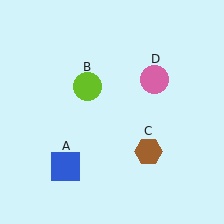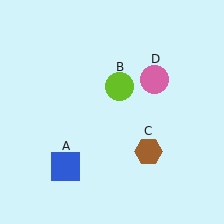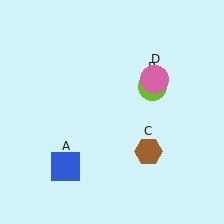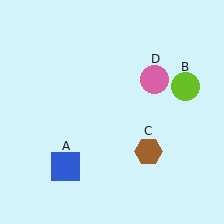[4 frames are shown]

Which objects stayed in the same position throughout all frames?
Blue square (object A) and brown hexagon (object C) and pink circle (object D) remained stationary.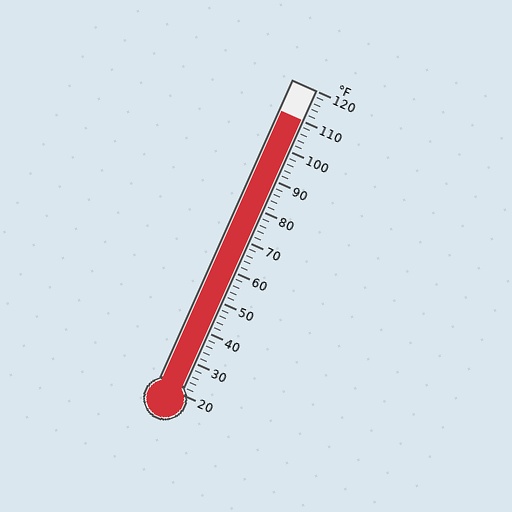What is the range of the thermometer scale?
The thermometer scale ranges from 20°F to 120°F.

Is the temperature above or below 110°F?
The temperature is at 110°F.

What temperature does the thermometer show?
The thermometer shows approximately 110°F.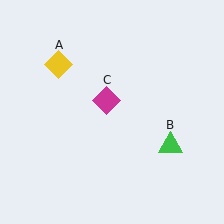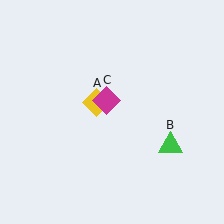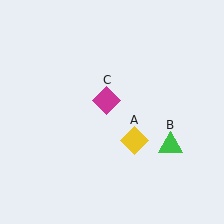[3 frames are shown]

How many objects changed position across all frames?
1 object changed position: yellow diamond (object A).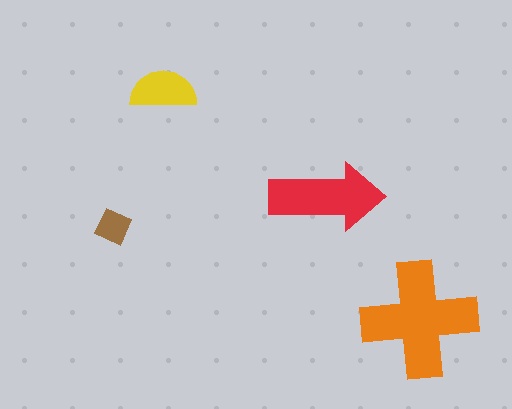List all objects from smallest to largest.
The brown diamond, the yellow semicircle, the red arrow, the orange cross.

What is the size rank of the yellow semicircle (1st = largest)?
3rd.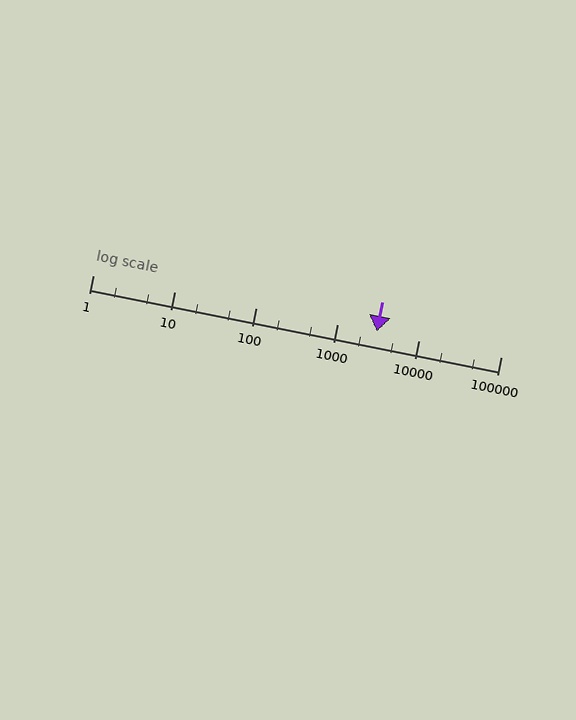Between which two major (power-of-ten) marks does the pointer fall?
The pointer is between 1000 and 10000.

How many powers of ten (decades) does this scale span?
The scale spans 5 decades, from 1 to 100000.